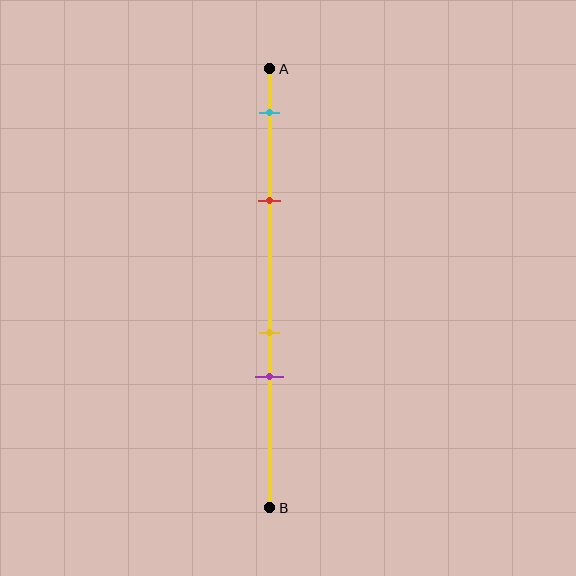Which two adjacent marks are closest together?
The yellow and purple marks are the closest adjacent pair.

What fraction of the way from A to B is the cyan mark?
The cyan mark is approximately 10% (0.1) of the way from A to B.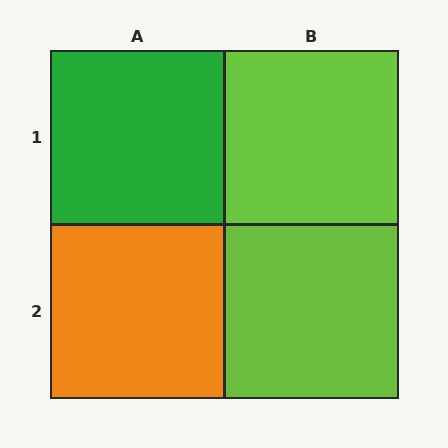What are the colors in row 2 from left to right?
Orange, lime.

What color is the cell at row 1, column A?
Green.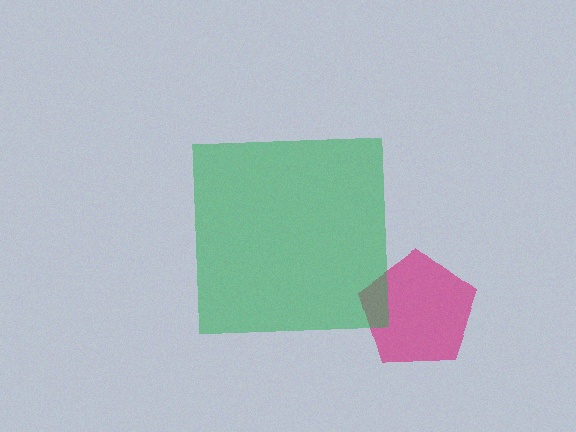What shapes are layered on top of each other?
The layered shapes are: a magenta pentagon, a green square.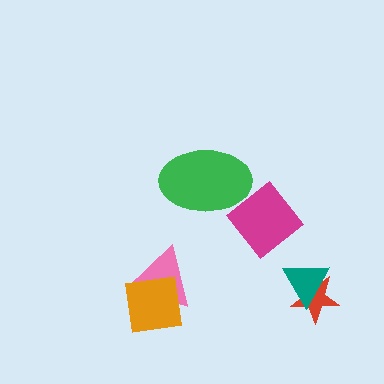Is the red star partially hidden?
Yes, it is partially covered by another shape.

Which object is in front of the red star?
The teal triangle is in front of the red star.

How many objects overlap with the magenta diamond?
0 objects overlap with the magenta diamond.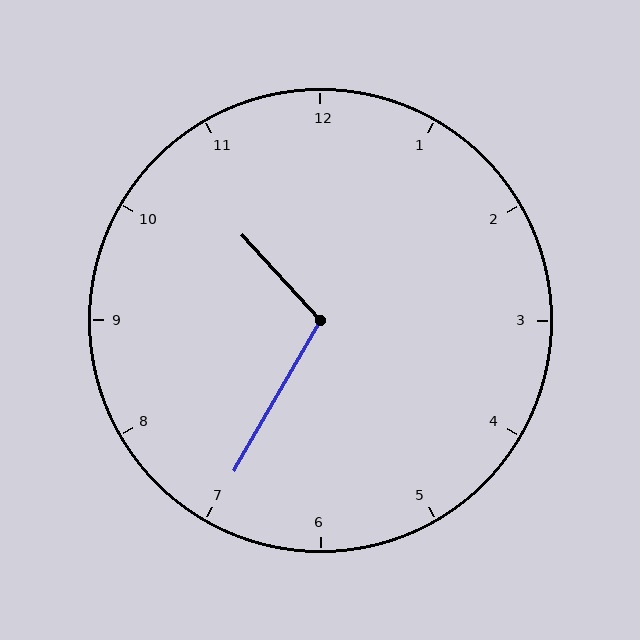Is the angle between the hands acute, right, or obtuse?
It is obtuse.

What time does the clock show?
10:35.